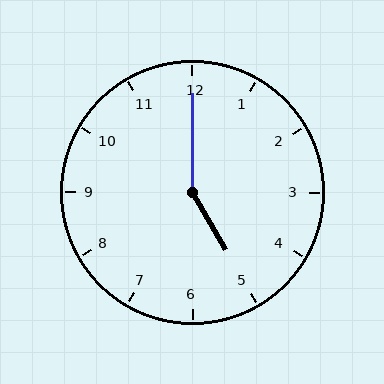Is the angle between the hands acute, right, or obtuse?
It is obtuse.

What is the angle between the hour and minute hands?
Approximately 150 degrees.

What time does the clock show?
5:00.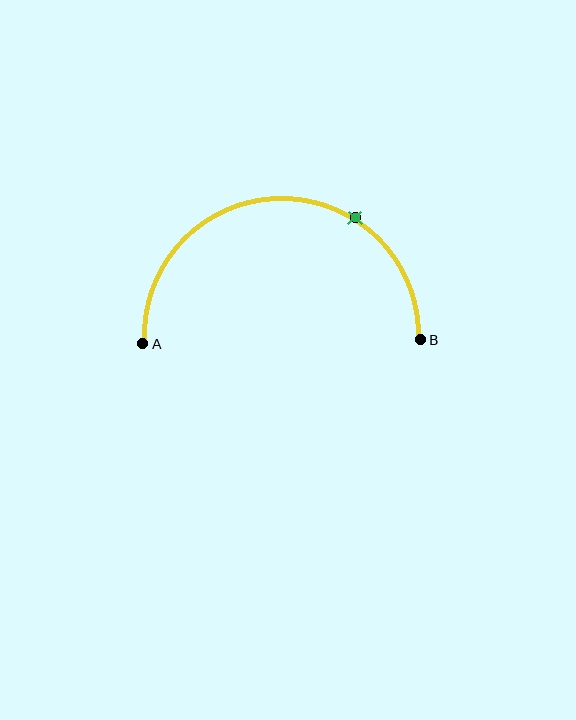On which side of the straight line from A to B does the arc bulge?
The arc bulges above the straight line connecting A and B.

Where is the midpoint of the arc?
The arc midpoint is the point on the curve farthest from the straight line joining A and B. It sits above that line.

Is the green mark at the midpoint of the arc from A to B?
No. The green mark lies on the arc but is closer to endpoint B. The arc midpoint would be at the point on the curve equidistant along the arc from both A and B.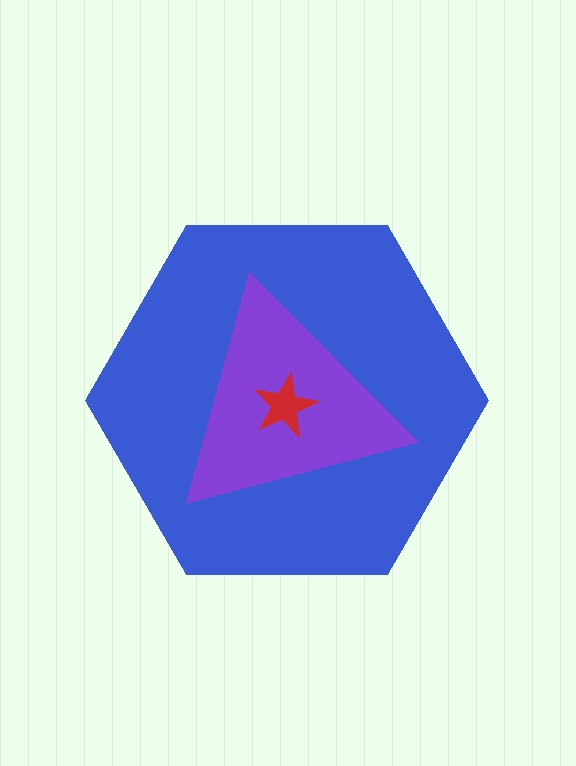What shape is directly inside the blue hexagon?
The purple triangle.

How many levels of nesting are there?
3.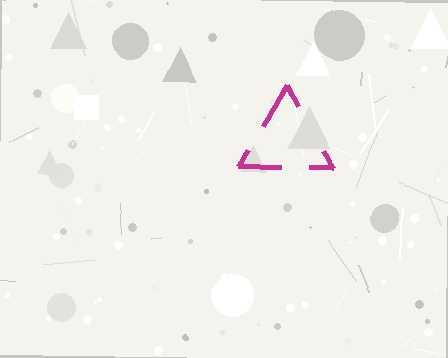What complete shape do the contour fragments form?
The contour fragments form a triangle.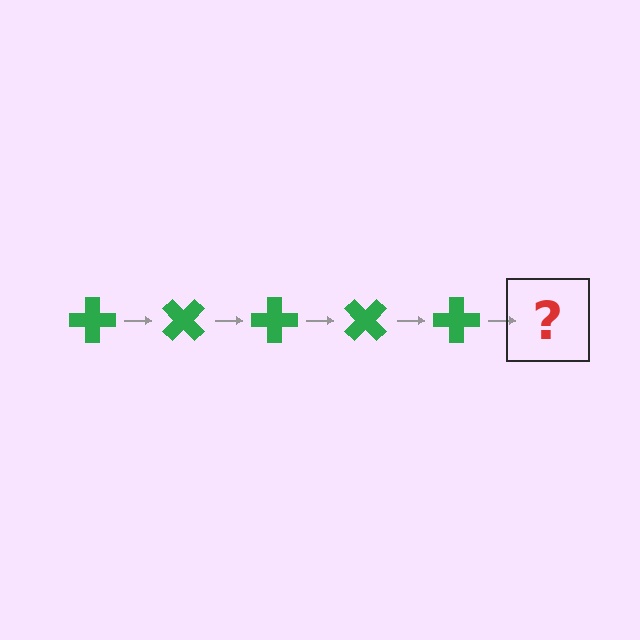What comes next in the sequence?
The next element should be a green cross rotated 225 degrees.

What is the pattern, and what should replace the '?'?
The pattern is that the cross rotates 45 degrees each step. The '?' should be a green cross rotated 225 degrees.